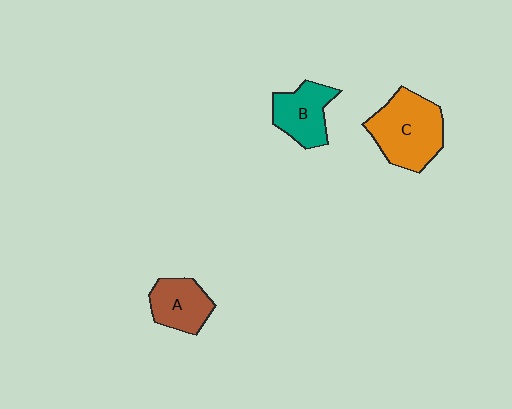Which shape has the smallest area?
Shape A (brown).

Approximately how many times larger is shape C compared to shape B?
Approximately 1.5 times.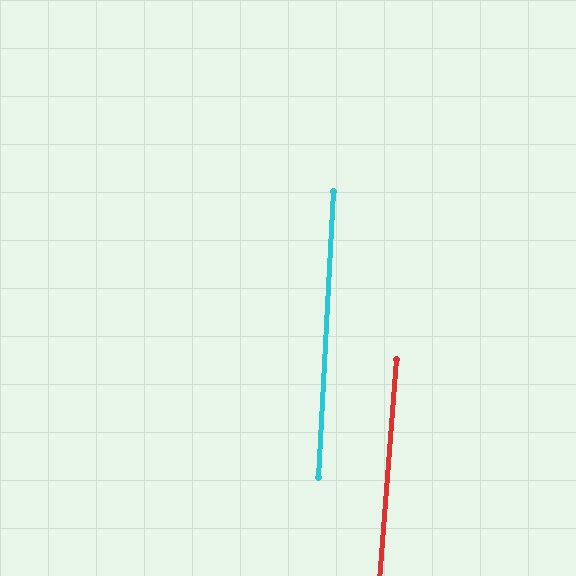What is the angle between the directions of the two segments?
Approximately 1 degree.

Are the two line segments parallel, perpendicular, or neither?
Parallel — their directions differ by only 1.3°.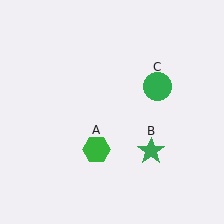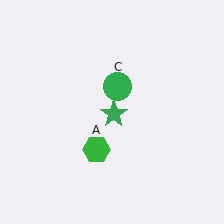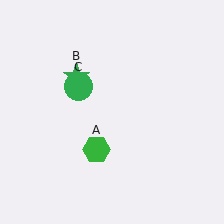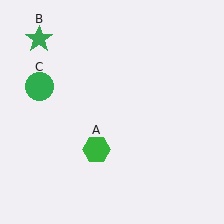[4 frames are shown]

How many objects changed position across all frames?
2 objects changed position: green star (object B), green circle (object C).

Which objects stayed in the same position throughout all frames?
Green hexagon (object A) remained stationary.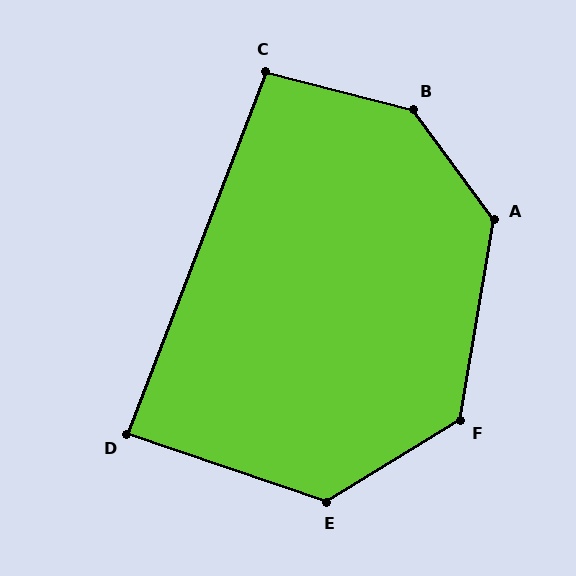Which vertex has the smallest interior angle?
D, at approximately 88 degrees.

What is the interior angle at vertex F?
Approximately 131 degrees (obtuse).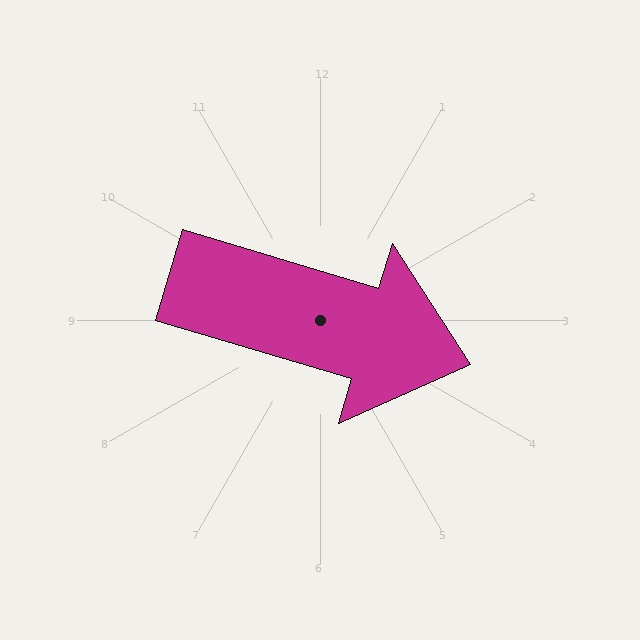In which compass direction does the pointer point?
East.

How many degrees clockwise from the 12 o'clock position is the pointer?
Approximately 107 degrees.